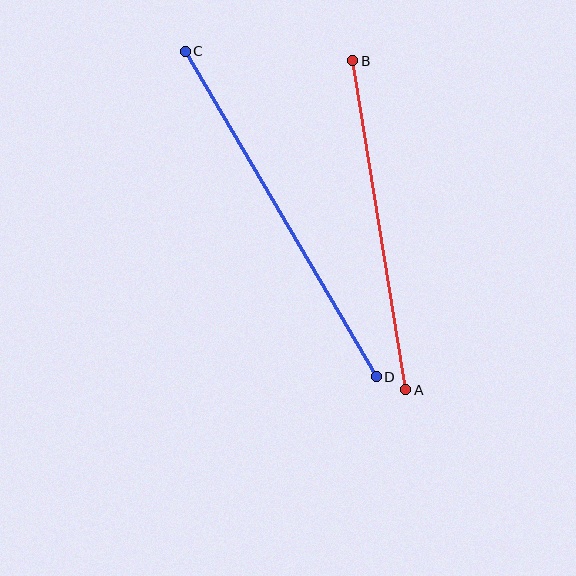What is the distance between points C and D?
The distance is approximately 377 pixels.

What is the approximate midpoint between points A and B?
The midpoint is at approximately (379, 225) pixels.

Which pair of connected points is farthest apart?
Points C and D are farthest apart.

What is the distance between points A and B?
The distance is approximately 333 pixels.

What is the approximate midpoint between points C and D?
The midpoint is at approximately (281, 214) pixels.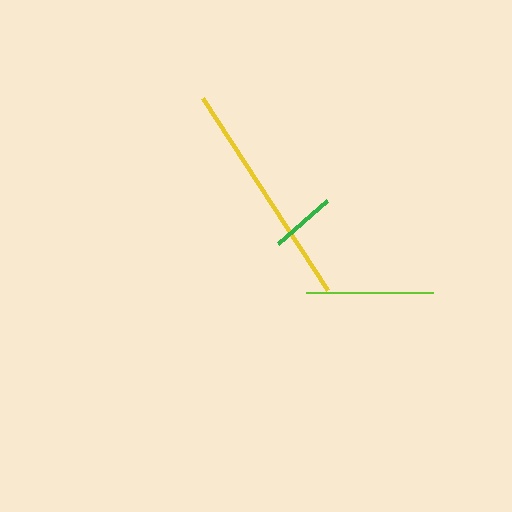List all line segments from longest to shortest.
From longest to shortest: yellow, lime, green.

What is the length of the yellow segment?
The yellow segment is approximately 229 pixels long.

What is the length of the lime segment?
The lime segment is approximately 127 pixels long.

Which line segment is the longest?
The yellow line is the longest at approximately 229 pixels.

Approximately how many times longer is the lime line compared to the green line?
The lime line is approximately 2.0 times the length of the green line.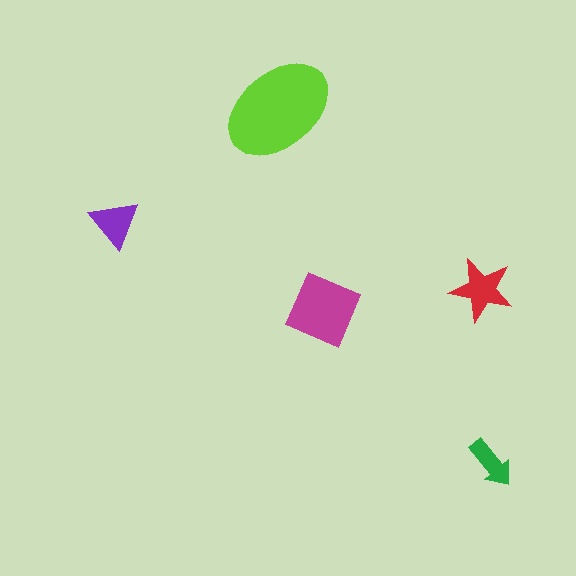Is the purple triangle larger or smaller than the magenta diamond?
Smaller.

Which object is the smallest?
The green arrow.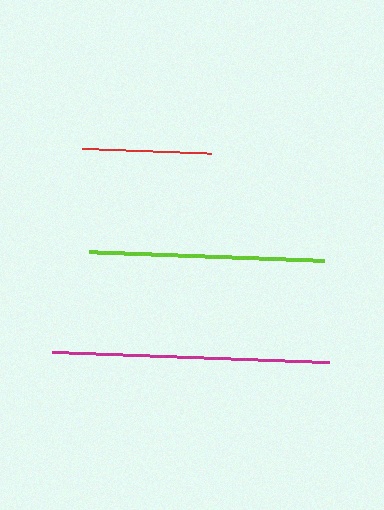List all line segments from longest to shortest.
From longest to shortest: magenta, lime, red.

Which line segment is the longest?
The magenta line is the longest at approximately 277 pixels.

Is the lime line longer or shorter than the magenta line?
The magenta line is longer than the lime line.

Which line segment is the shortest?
The red line is the shortest at approximately 130 pixels.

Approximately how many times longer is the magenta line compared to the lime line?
The magenta line is approximately 1.2 times the length of the lime line.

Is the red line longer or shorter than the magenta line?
The magenta line is longer than the red line.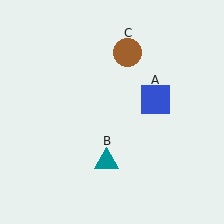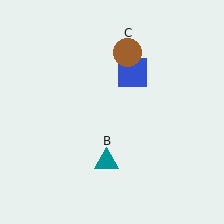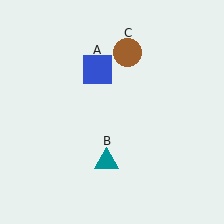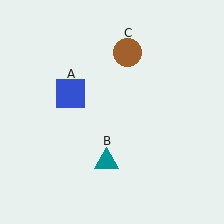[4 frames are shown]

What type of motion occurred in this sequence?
The blue square (object A) rotated counterclockwise around the center of the scene.